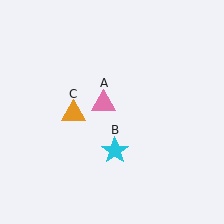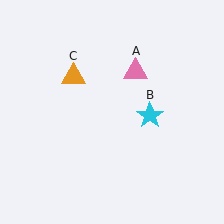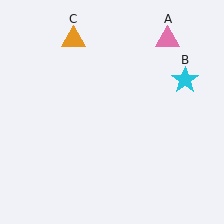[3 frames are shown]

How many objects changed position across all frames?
3 objects changed position: pink triangle (object A), cyan star (object B), orange triangle (object C).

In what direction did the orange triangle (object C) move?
The orange triangle (object C) moved up.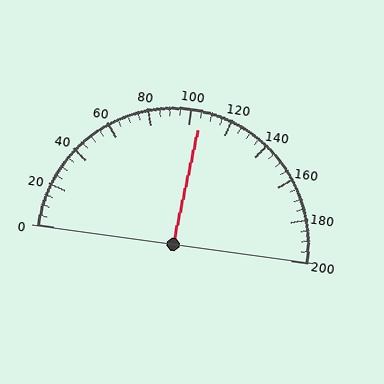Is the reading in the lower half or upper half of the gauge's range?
The reading is in the upper half of the range (0 to 200).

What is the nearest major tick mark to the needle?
The nearest major tick mark is 100.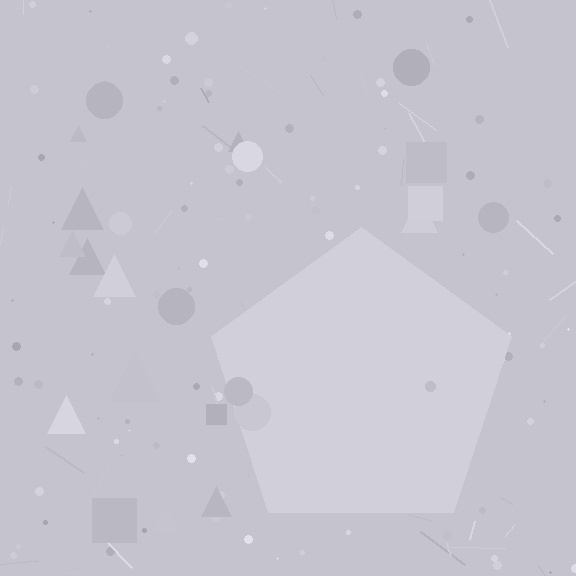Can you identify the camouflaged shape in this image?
The camouflaged shape is a pentagon.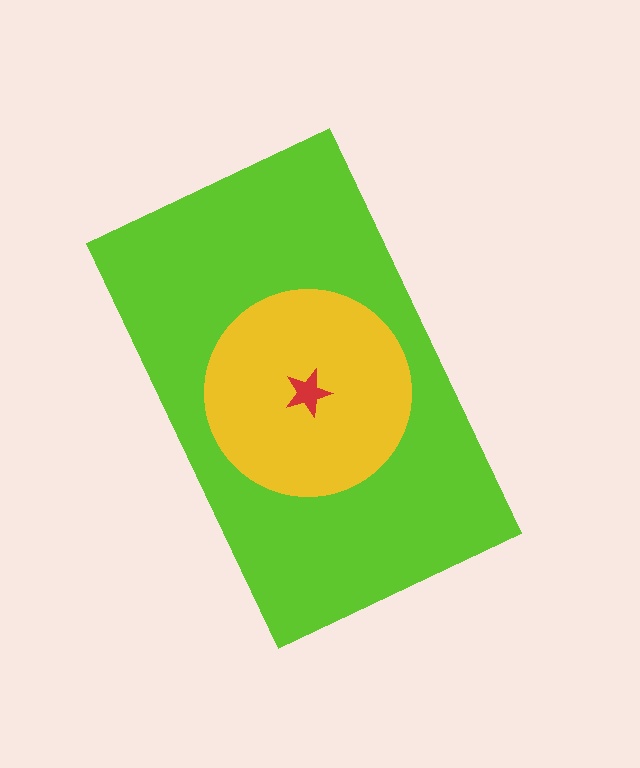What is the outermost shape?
The lime rectangle.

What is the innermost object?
The red star.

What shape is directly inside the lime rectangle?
The yellow circle.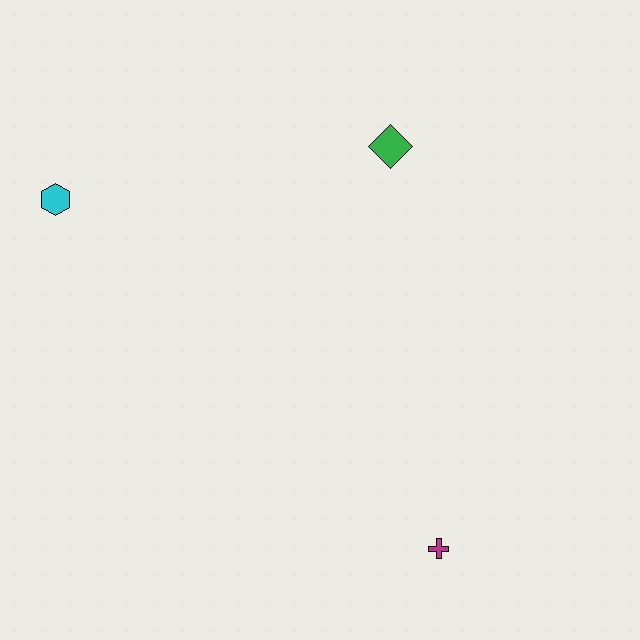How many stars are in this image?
There are no stars.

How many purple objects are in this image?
There are no purple objects.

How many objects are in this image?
There are 3 objects.